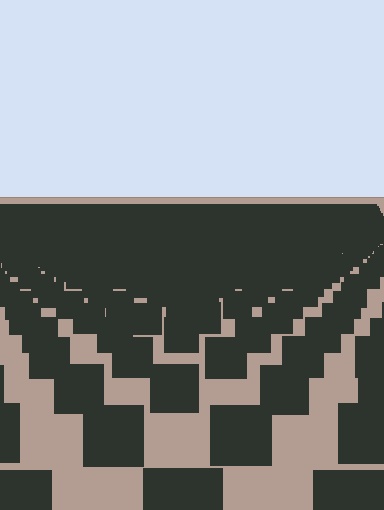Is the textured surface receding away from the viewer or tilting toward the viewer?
The surface is receding away from the viewer. Texture elements get smaller and denser toward the top.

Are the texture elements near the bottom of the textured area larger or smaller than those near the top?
Larger. Near the bottom, elements are closer to the viewer and appear at a bigger on-screen size.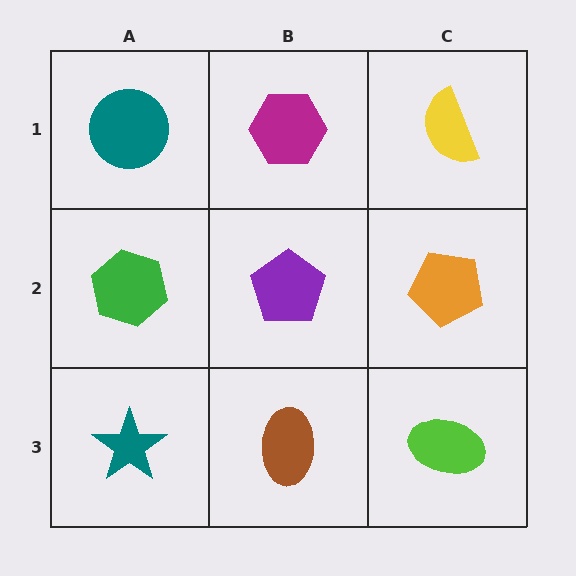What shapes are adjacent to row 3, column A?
A green hexagon (row 2, column A), a brown ellipse (row 3, column B).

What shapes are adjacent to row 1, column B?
A purple pentagon (row 2, column B), a teal circle (row 1, column A), a yellow semicircle (row 1, column C).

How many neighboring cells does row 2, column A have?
3.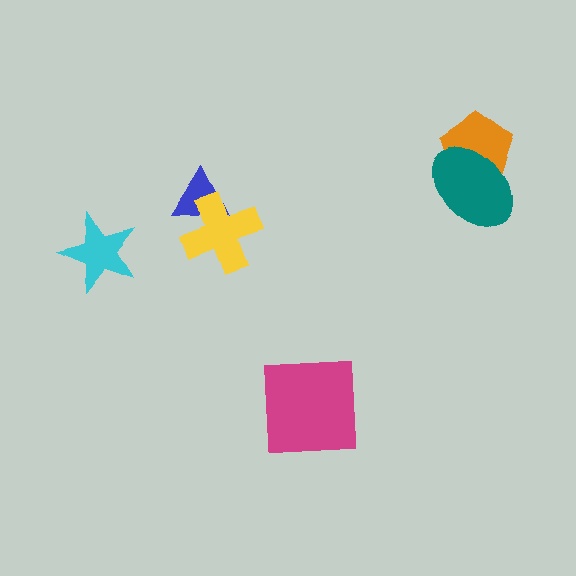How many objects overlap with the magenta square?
0 objects overlap with the magenta square.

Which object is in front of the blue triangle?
The yellow cross is in front of the blue triangle.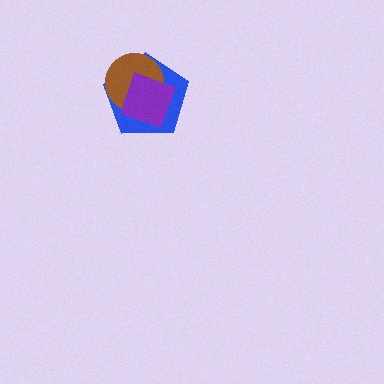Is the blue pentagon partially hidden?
Yes, it is partially covered by another shape.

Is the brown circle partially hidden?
Yes, it is partially covered by another shape.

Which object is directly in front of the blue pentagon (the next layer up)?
The brown circle is directly in front of the blue pentagon.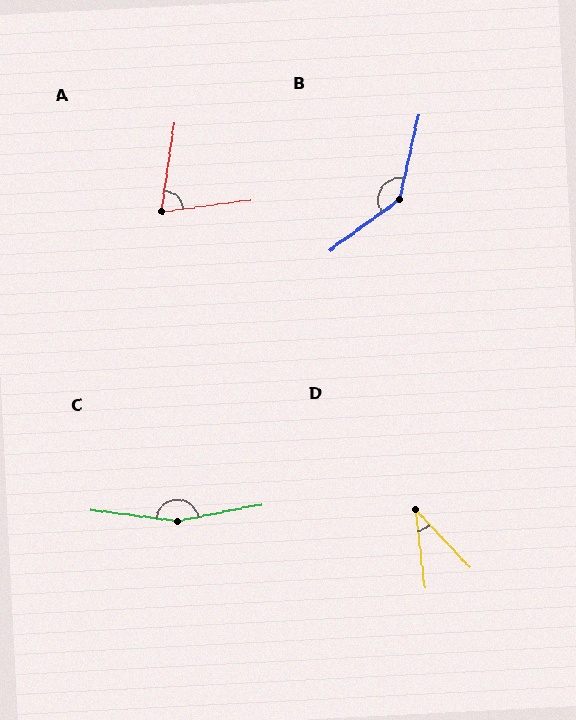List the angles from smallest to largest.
D (36°), A (74°), B (139°), C (162°).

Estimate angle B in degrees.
Approximately 139 degrees.